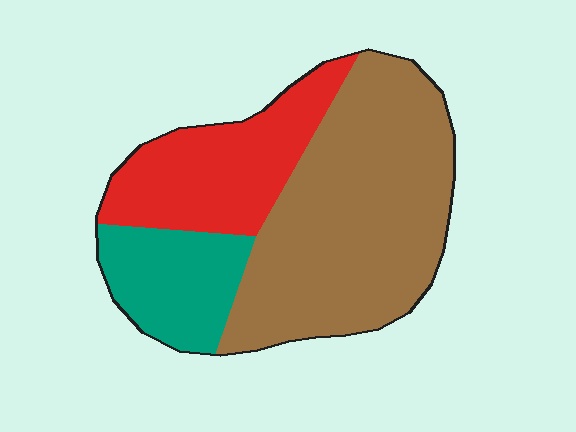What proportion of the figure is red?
Red covers 27% of the figure.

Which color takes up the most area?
Brown, at roughly 55%.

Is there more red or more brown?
Brown.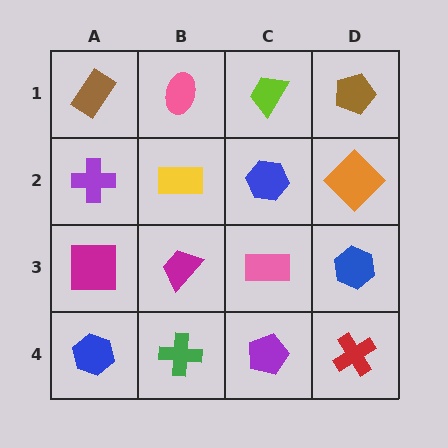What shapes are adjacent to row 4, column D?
A blue hexagon (row 3, column D), a purple pentagon (row 4, column C).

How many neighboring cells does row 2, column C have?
4.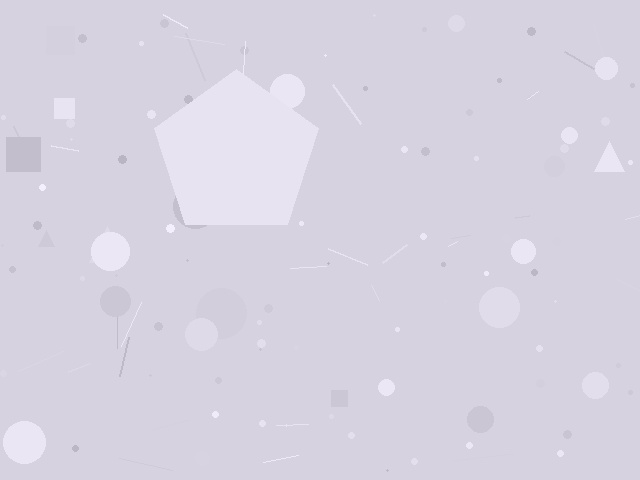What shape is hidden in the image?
A pentagon is hidden in the image.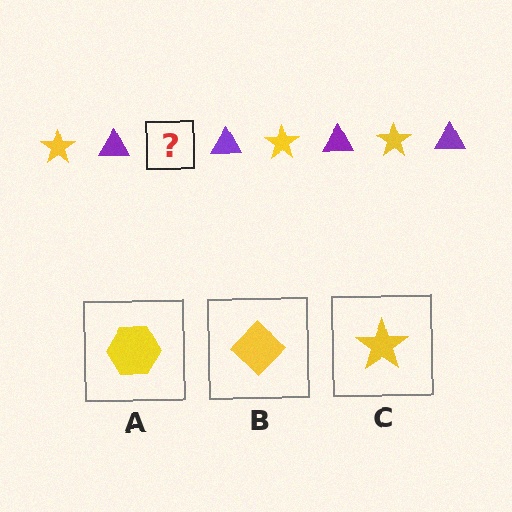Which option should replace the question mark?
Option C.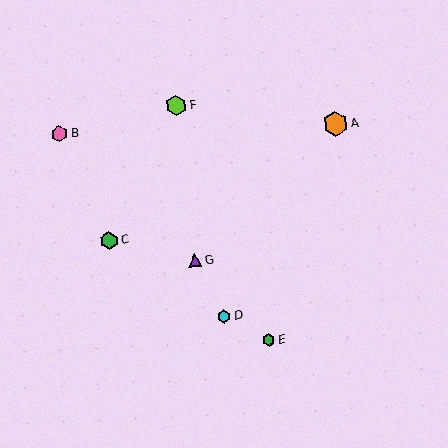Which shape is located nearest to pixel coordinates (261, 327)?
The green hexagon (labeled E) at (269, 340) is nearest to that location.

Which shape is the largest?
The orange hexagon (labeled A) is the largest.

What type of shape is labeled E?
Shape E is a green hexagon.